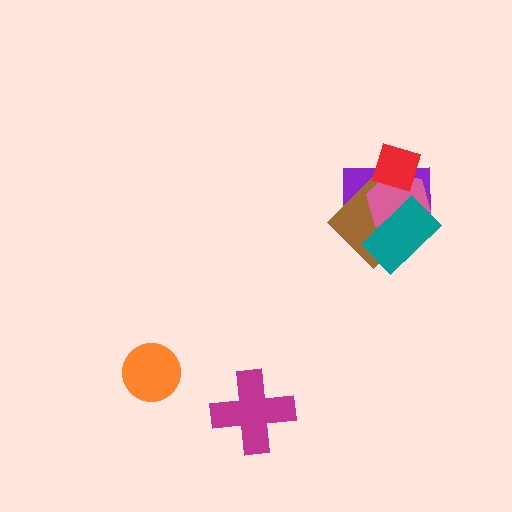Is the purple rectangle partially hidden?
Yes, it is partially covered by another shape.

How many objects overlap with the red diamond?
3 objects overlap with the red diamond.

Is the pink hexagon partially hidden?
Yes, it is partially covered by another shape.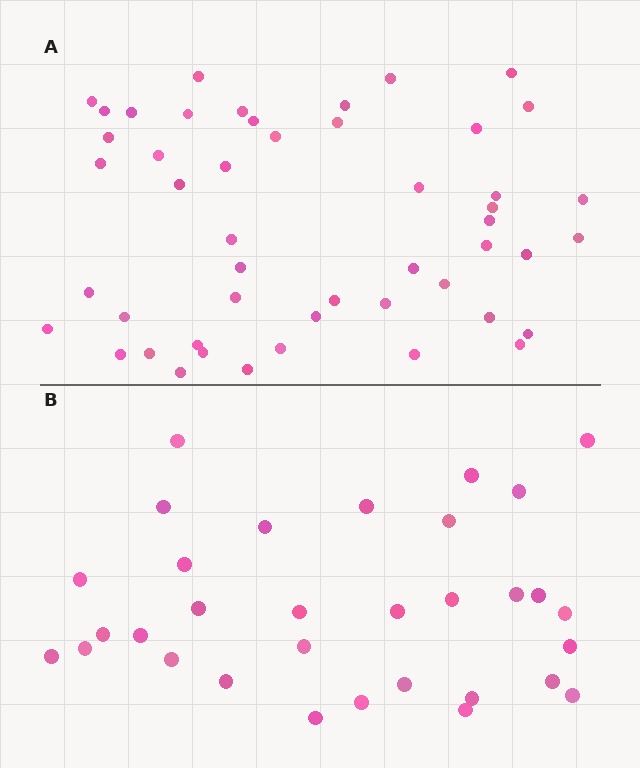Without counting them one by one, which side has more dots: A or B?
Region A (the top region) has more dots.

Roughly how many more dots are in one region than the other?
Region A has approximately 15 more dots than region B.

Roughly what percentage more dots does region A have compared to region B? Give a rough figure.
About 55% more.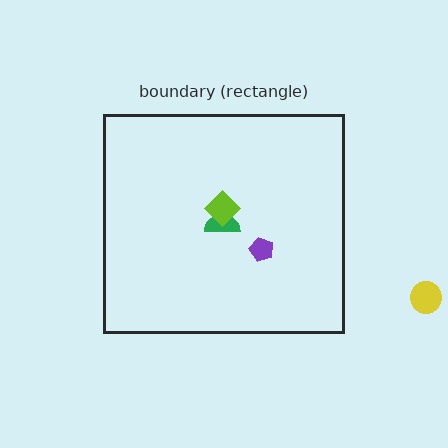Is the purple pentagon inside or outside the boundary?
Inside.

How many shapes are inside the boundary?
3 inside, 1 outside.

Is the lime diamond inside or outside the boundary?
Inside.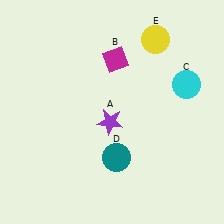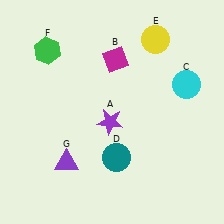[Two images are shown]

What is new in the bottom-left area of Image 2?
A purple triangle (G) was added in the bottom-left area of Image 2.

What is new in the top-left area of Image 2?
A green hexagon (F) was added in the top-left area of Image 2.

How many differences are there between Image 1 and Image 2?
There are 2 differences between the two images.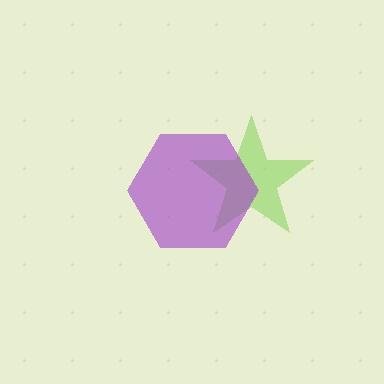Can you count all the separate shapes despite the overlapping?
Yes, there are 2 separate shapes.